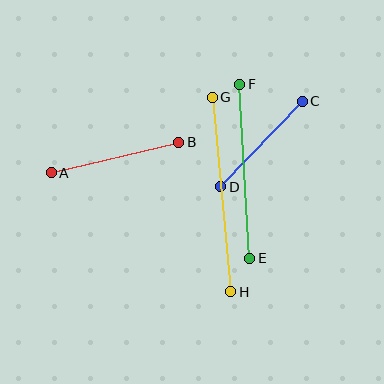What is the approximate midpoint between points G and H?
The midpoint is at approximately (221, 195) pixels.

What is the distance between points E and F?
The distance is approximately 175 pixels.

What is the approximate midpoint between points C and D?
The midpoint is at approximately (262, 144) pixels.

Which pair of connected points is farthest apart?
Points G and H are farthest apart.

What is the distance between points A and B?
The distance is approximately 131 pixels.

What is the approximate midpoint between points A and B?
The midpoint is at approximately (115, 157) pixels.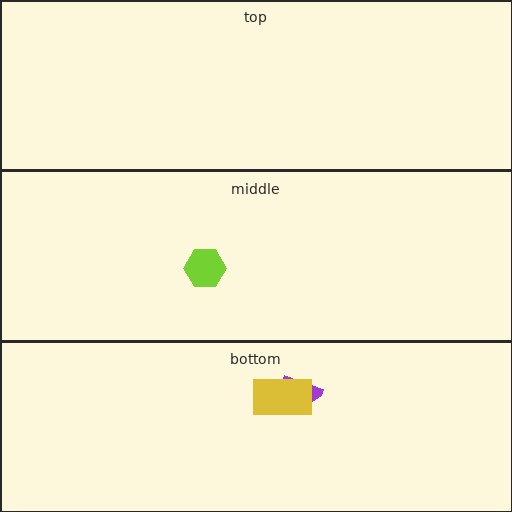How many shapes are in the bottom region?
2.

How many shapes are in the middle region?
1.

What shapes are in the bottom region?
The purple semicircle, the yellow rectangle.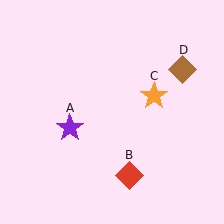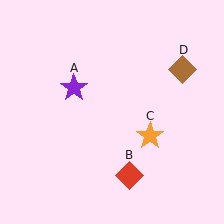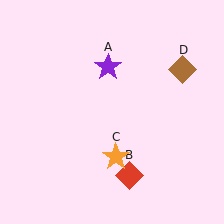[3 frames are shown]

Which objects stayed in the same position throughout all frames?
Red diamond (object B) and brown diamond (object D) remained stationary.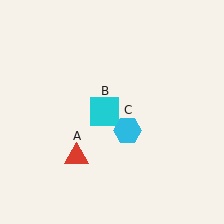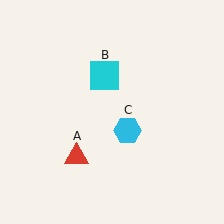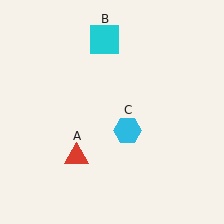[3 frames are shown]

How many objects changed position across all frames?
1 object changed position: cyan square (object B).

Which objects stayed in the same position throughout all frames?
Red triangle (object A) and cyan hexagon (object C) remained stationary.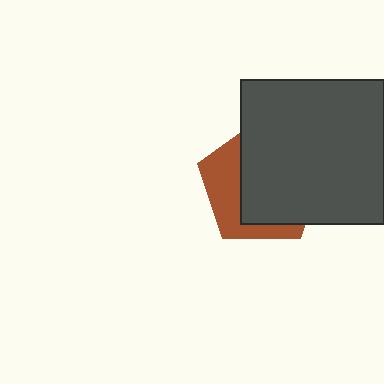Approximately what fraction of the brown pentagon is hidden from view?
Roughly 65% of the brown pentagon is hidden behind the dark gray square.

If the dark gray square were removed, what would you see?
You would see the complete brown pentagon.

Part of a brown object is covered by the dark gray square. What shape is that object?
It is a pentagon.